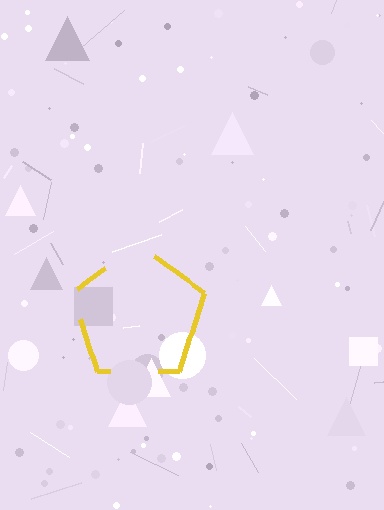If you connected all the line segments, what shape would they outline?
They would outline a pentagon.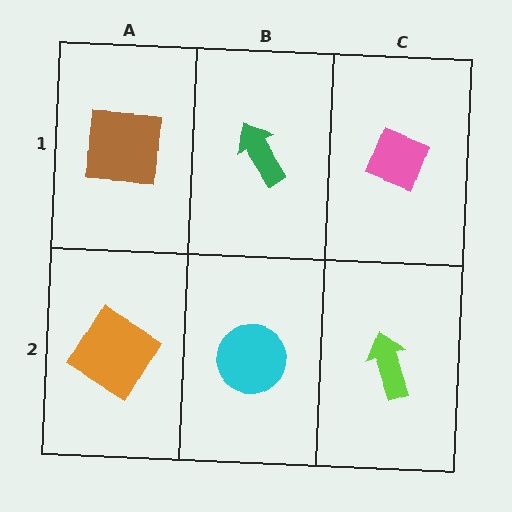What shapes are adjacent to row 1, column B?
A cyan circle (row 2, column B), a brown square (row 1, column A), a pink diamond (row 1, column C).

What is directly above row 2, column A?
A brown square.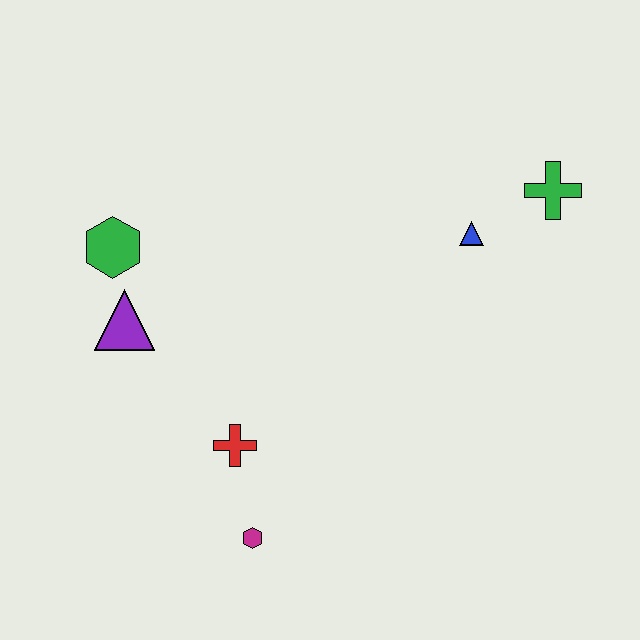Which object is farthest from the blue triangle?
The magenta hexagon is farthest from the blue triangle.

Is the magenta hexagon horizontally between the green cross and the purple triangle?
Yes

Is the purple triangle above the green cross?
No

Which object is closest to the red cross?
The magenta hexagon is closest to the red cross.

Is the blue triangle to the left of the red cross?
No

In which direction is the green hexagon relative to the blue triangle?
The green hexagon is to the left of the blue triangle.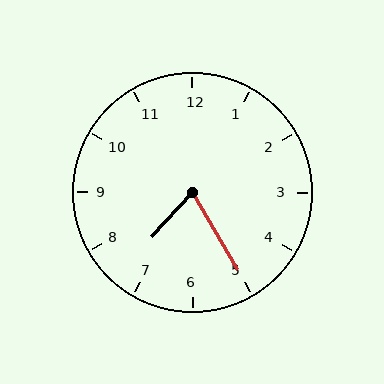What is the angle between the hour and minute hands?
Approximately 72 degrees.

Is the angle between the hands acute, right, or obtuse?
It is acute.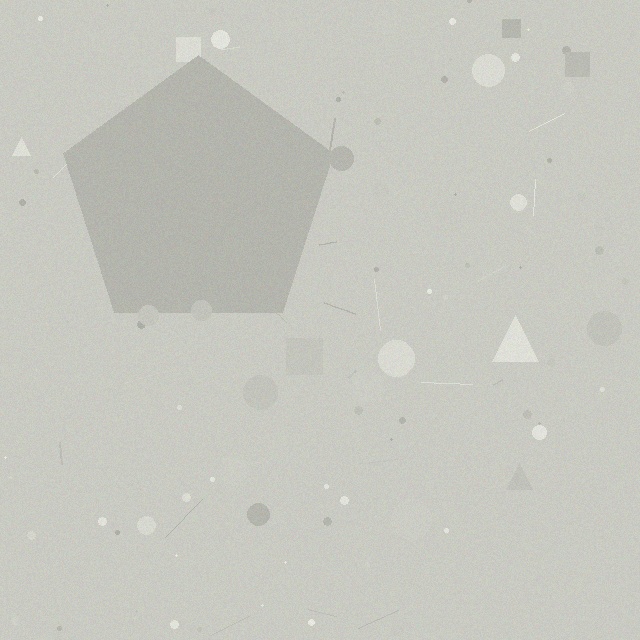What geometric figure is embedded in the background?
A pentagon is embedded in the background.